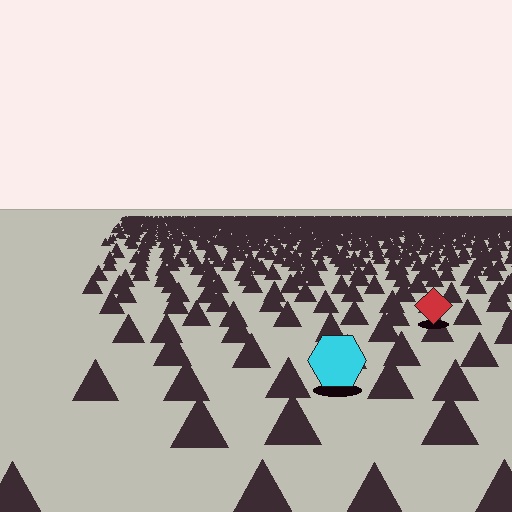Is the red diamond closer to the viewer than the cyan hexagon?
No. The cyan hexagon is closer — you can tell from the texture gradient: the ground texture is coarser near it.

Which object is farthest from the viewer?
The red diamond is farthest from the viewer. It appears smaller and the ground texture around it is denser.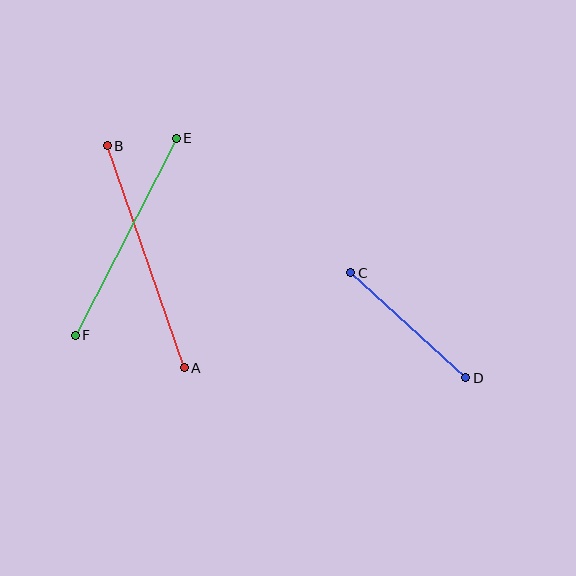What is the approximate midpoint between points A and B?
The midpoint is at approximately (146, 257) pixels.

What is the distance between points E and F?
The distance is approximately 221 pixels.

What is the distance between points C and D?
The distance is approximately 156 pixels.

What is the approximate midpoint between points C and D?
The midpoint is at approximately (408, 325) pixels.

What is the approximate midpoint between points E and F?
The midpoint is at approximately (126, 237) pixels.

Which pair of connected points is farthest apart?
Points A and B are farthest apart.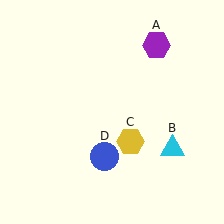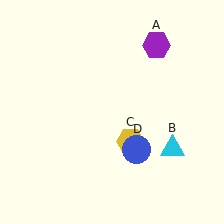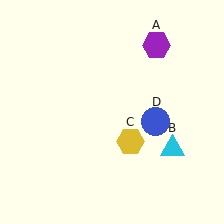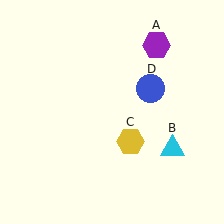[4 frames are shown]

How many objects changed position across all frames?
1 object changed position: blue circle (object D).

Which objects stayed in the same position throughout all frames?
Purple hexagon (object A) and cyan triangle (object B) and yellow hexagon (object C) remained stationary.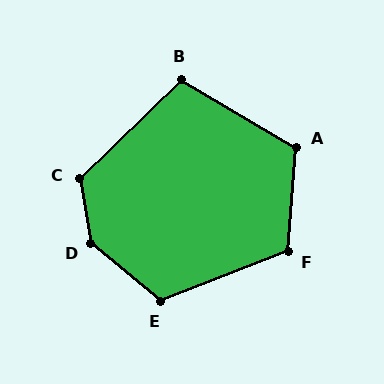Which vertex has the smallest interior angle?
B, at approximately 105 degrees.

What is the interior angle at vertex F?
Approximately 116 degrees (obtuse).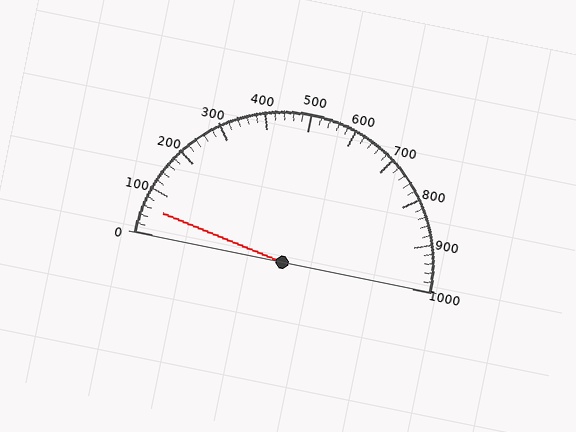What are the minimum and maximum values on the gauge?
The gauge ranges from 0 to 1000.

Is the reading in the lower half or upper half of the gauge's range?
The reading is in the lower half of the range (0 to 1000).